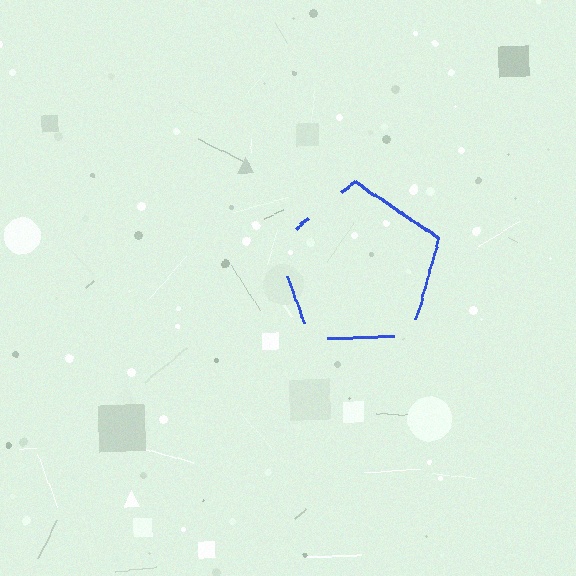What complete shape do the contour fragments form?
The contour fragments form a pentagon.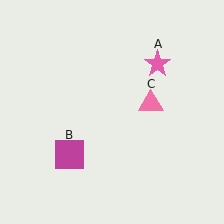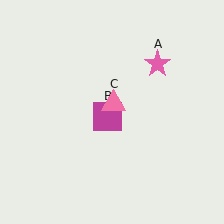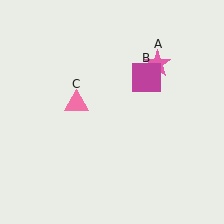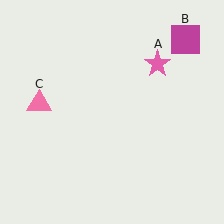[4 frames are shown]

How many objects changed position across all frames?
2 objects changed position: magenta square (object B), pink triangle (object C).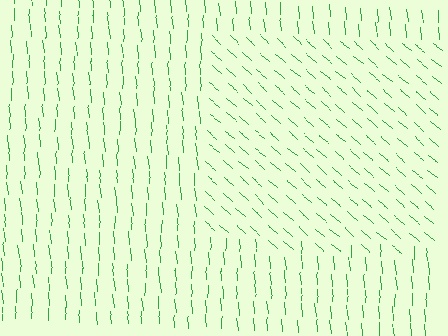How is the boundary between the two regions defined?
The boundary is defined purely by a change in line orientation (approximately 45 degrees difference). All lines are the same color and thickness.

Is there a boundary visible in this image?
Yes, there is a texture boundary formed by a change in line orientation.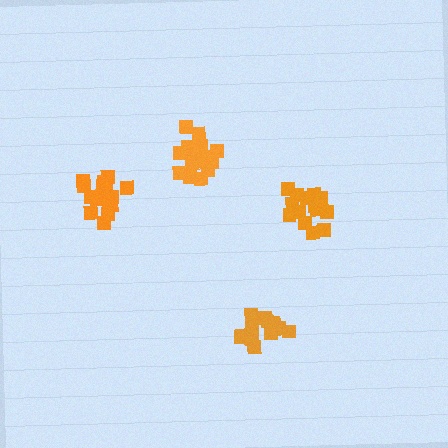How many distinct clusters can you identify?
There are 4 distinct clusters.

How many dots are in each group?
Group 1: 18 dots, Group 2: 14 dots, Group 3: 15 dots, Group 4: 16 dots (63 total).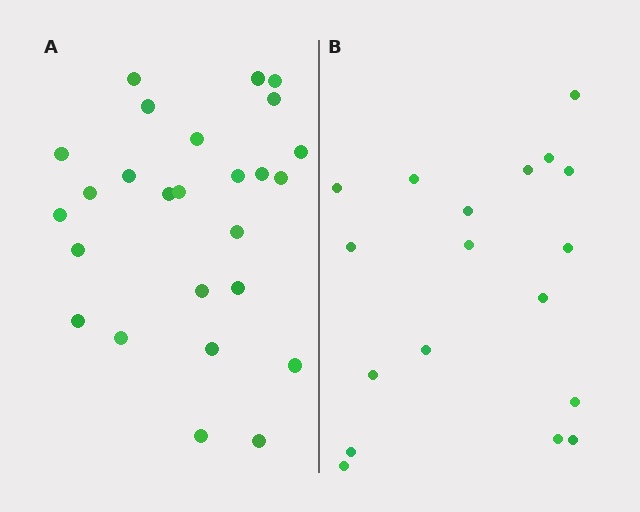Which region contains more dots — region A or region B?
Region A (the left region) has more dots.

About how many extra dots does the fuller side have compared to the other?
Region A has roughly 8 or so more dots than region B.